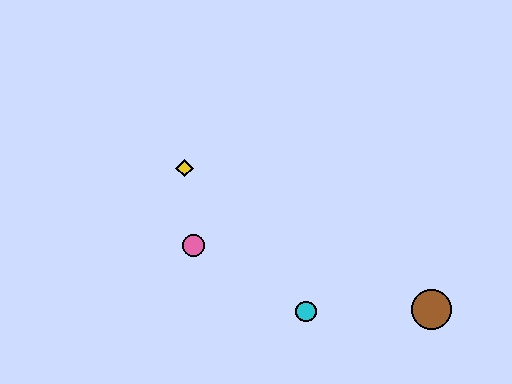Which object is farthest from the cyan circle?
The yellow diamond is farthest from the cyan circle.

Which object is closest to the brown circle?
The cyan circle is closest to the brown circle.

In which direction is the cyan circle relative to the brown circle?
The cyan circle is to the left of the brown circle.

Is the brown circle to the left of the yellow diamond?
No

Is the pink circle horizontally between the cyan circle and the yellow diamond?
Yes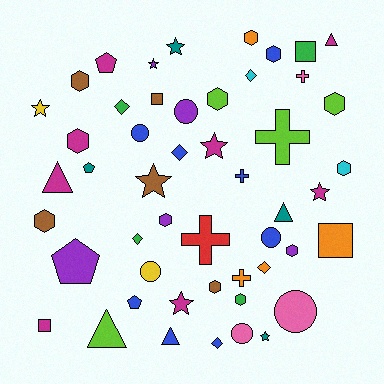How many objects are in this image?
There are 50 objects.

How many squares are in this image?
There are 4 squares.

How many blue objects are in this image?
There are 8 blue objects.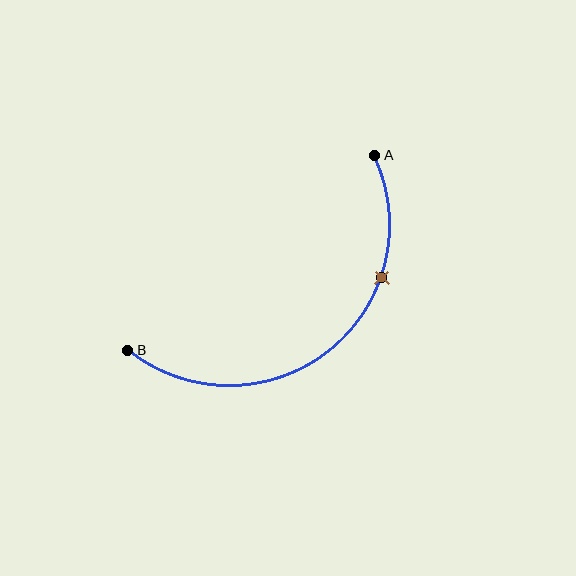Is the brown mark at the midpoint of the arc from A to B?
No. The brown mark lies on the arc but is closer to endpoint A. The arc midpoint would be at the point on the curve equidistant along the arc from both A and B.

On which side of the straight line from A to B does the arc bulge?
The arc bulges below and to the right of the straight line connecting A and B.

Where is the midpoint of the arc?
The arc midpoint is the point on the curve farthest from the straight line joining A and B. It sits below and to the right of that line.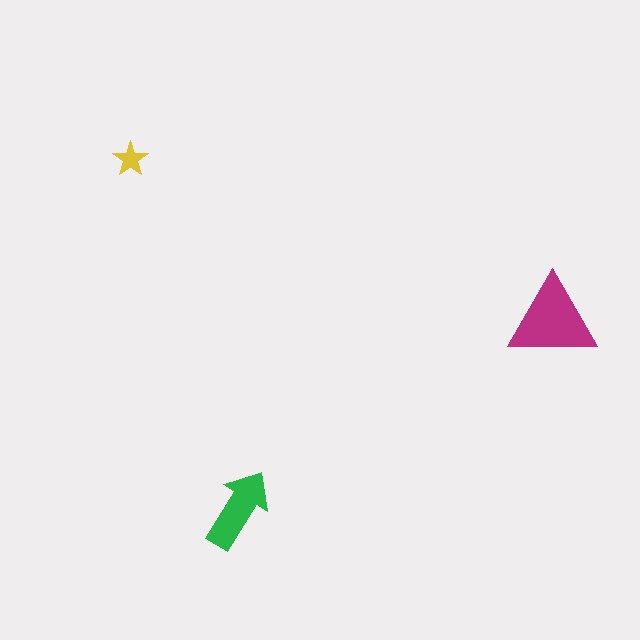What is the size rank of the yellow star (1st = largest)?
3rd.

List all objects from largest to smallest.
The magenta triangle, the green arrow, the yellow star.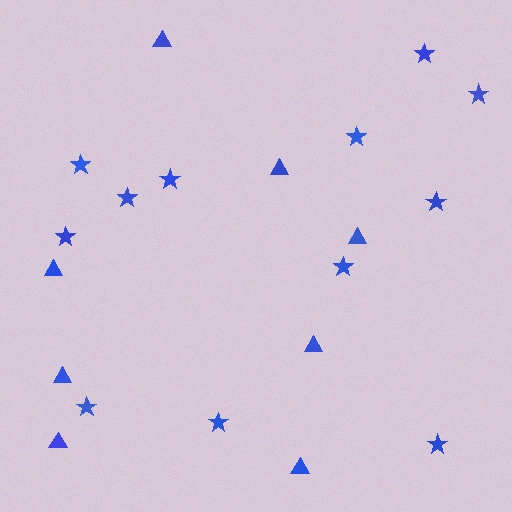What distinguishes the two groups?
There are 2 groups: one group of stars (12) and one group of triangles (8).